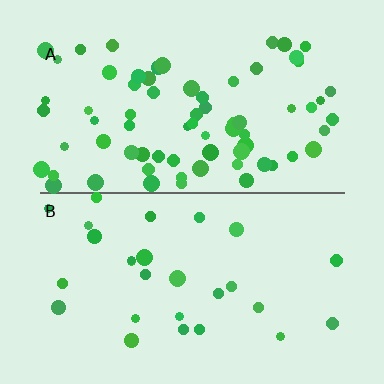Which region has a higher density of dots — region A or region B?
A (the top).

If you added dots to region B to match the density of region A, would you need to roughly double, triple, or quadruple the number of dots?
Approximately triple.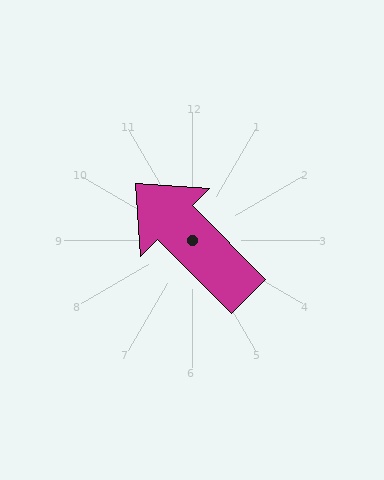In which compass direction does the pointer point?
Northwest.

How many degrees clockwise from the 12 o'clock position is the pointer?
Approximately 315 degrees.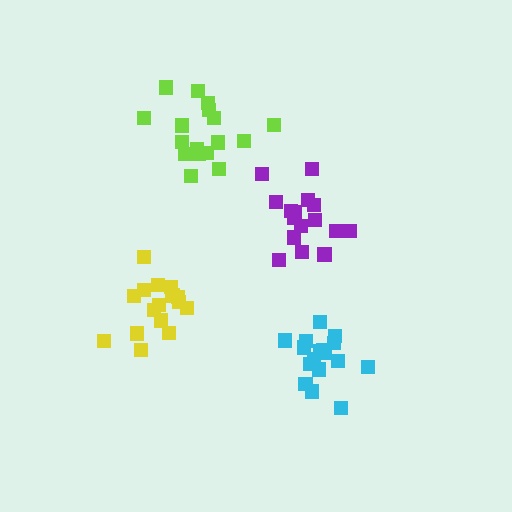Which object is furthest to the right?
The cyan cluster is rightmost.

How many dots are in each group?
Group 1: 16 dots, Group 2: 16 dots, Group 3: 17 dots, Group 4: 17 dots (66 total).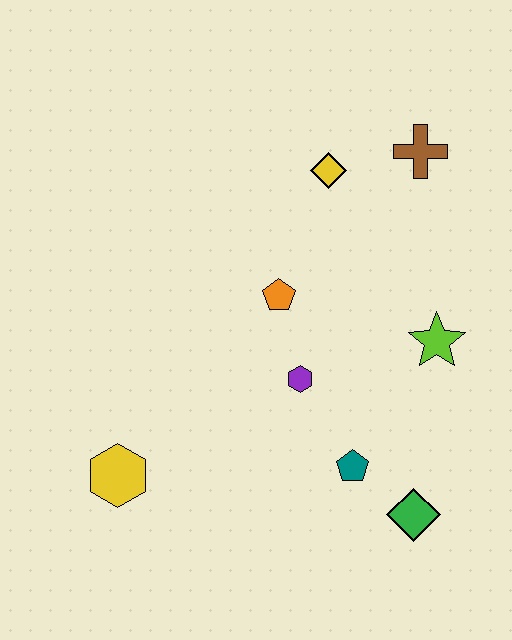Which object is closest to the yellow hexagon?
The purple hexagon is closest to the yellow hexagon.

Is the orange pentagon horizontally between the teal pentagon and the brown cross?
No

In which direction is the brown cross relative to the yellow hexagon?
The brown cross is above the yellow hexagon.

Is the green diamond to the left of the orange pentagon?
No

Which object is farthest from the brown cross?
The yellow hexagon is farthest from the brown cross.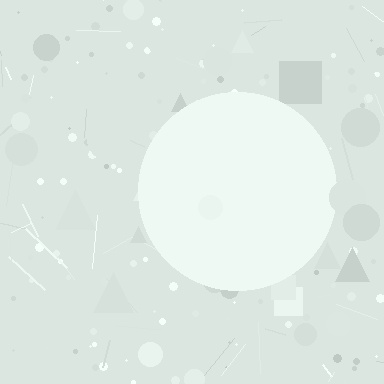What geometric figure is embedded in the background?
A circle is embedded in the background.